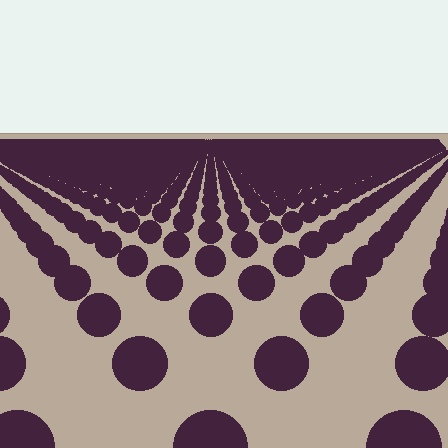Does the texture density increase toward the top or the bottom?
Density increases toward the top.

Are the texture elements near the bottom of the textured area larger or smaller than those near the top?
Larger. Near the bottom, elements are closer to the viewer and appear at a bigger on-screen size.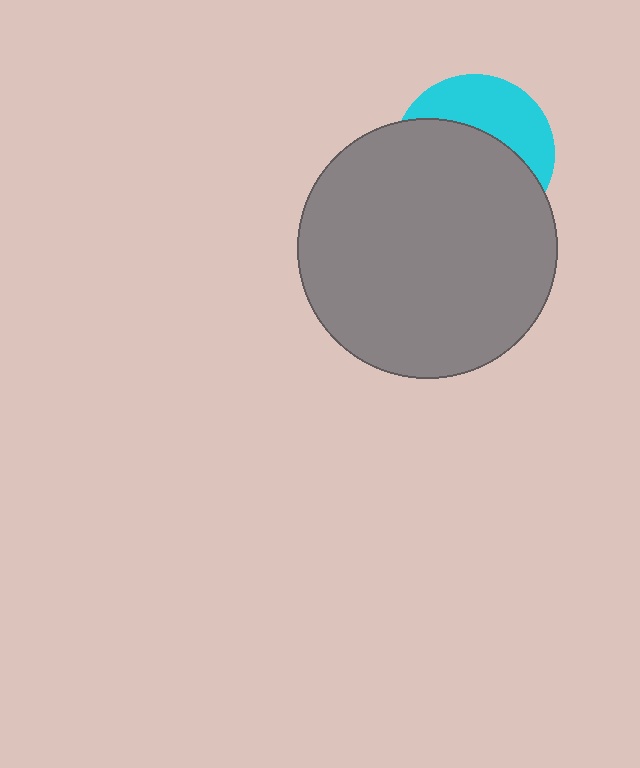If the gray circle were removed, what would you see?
You would see the complete cyan circle.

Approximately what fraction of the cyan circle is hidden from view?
Roughly 63% of the cyan circle is hidden behind the gray circle.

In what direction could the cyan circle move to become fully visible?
The cyan circle could move up. That would shift it out from behind the gray circle entirely.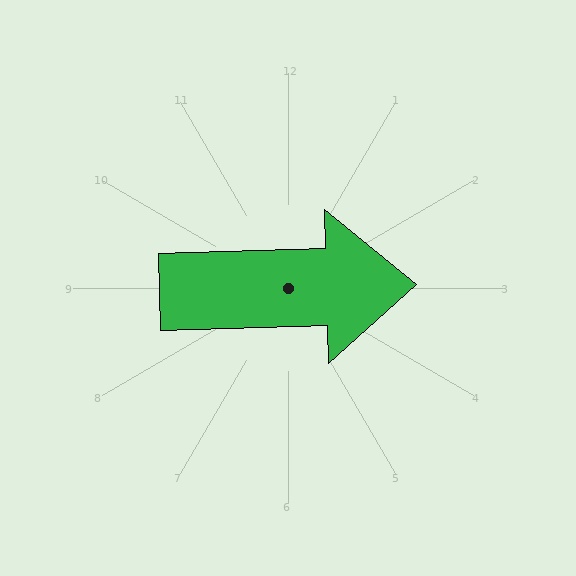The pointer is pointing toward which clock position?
Roughly 3 o'clock.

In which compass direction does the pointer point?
East.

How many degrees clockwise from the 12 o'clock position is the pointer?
Approximately 88 degrees.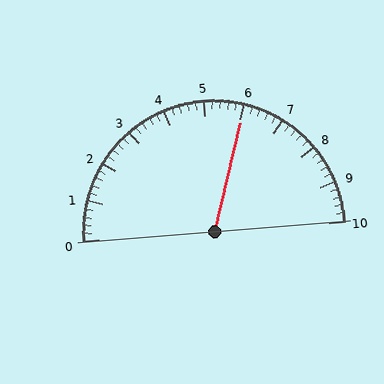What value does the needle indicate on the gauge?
The needle indicates approximately 6.0.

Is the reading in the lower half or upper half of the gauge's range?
The reading is in the upper half of the range (0 to 10).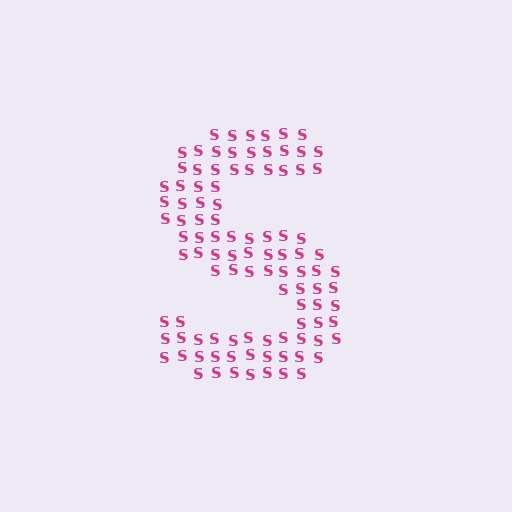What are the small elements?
The small elements are letter S's.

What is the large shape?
The large shape is the letter S.